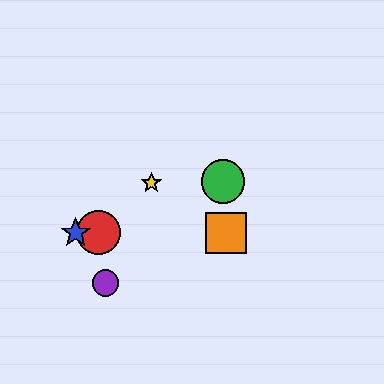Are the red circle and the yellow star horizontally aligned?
No, the red circle is at y≈233 and the yellow star is at y≈183.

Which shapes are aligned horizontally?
The red circle, the blue star, the orange square are aligned horizontally.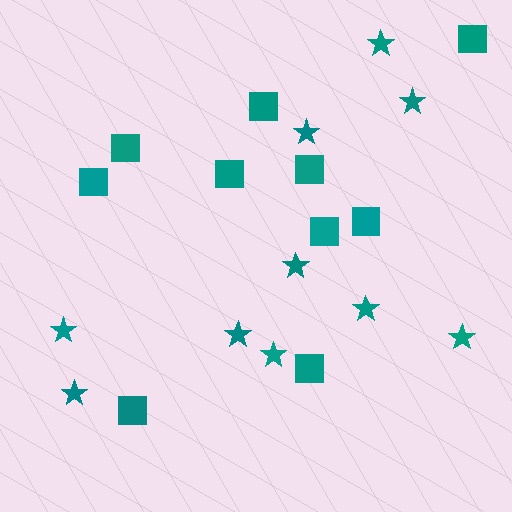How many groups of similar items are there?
There are 2 groups: one group of squares (10) and one group of stars (10).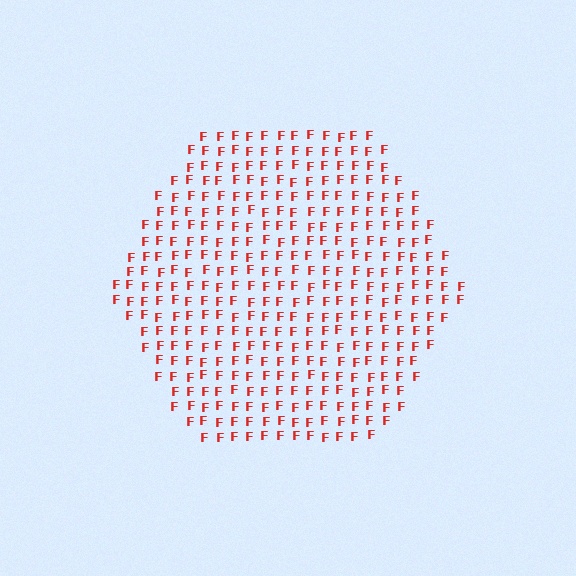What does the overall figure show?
The overall figure shows a hexagon.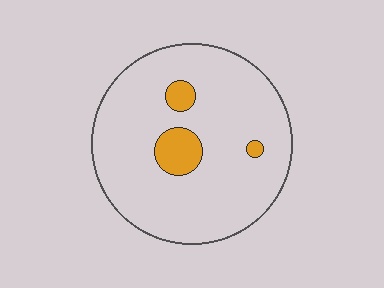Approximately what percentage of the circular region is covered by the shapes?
Approximately 10%.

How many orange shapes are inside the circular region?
3.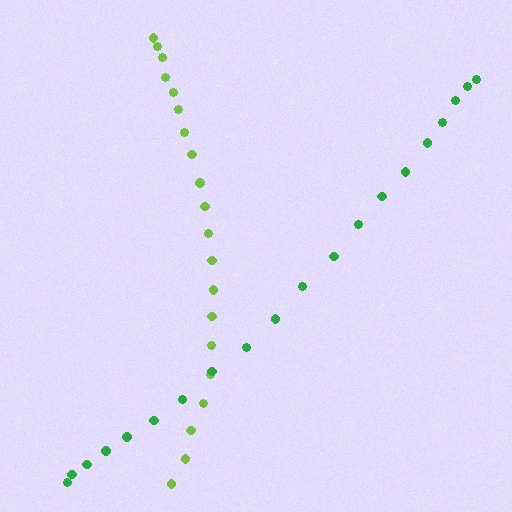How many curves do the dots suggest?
There are 2 distinct paths.